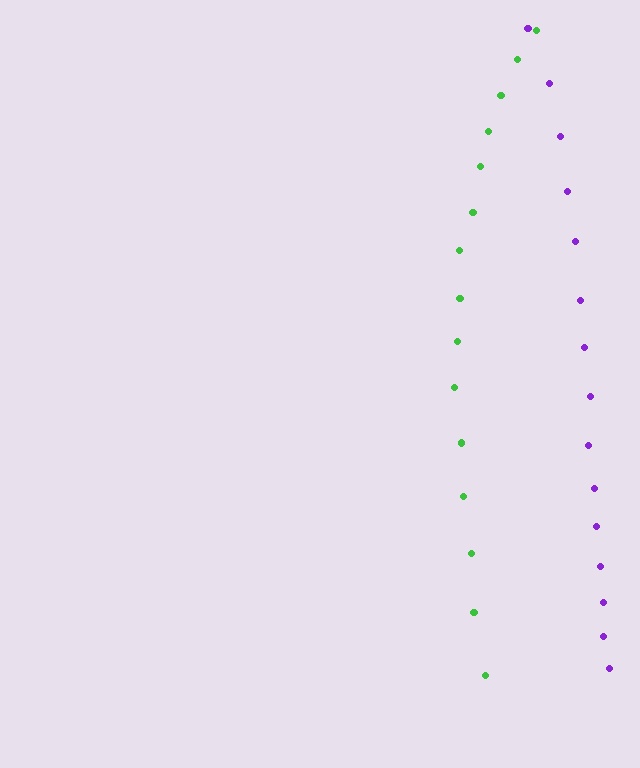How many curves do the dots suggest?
There are 2 distinct paths.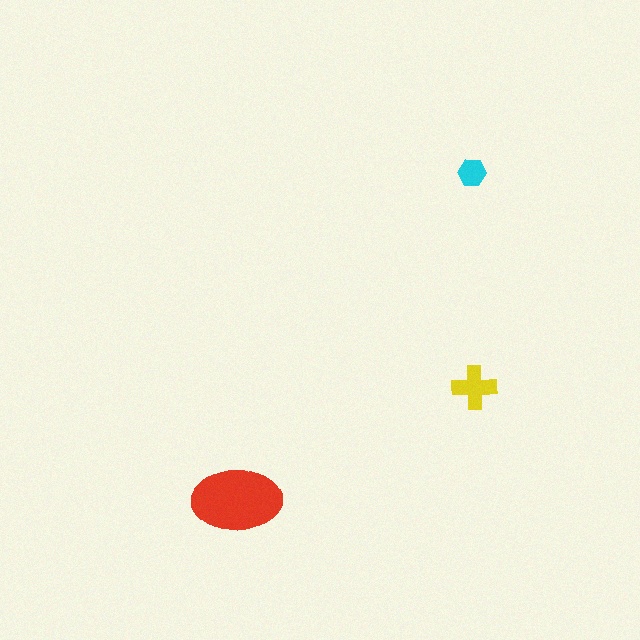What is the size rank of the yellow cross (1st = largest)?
2nd.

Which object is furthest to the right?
The cyan hexagon is rightmost.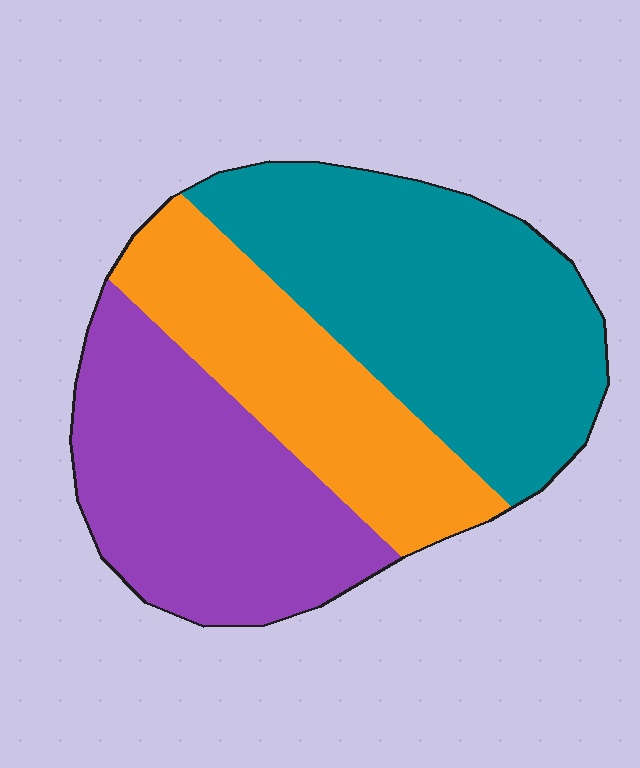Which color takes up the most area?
Teal, at roughly 40%.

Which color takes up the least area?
Orange, at roughly 25%.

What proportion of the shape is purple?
Purple covers 33% of the shape.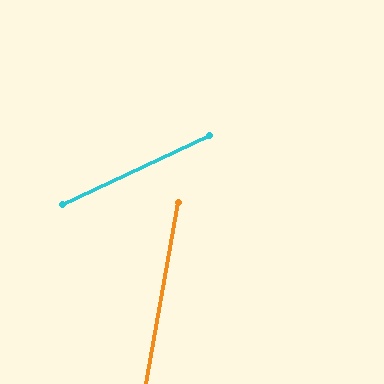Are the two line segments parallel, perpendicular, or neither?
Neither parallel nor perpendicular — they differ by about 55°.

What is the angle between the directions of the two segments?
Approximately 55 degrees.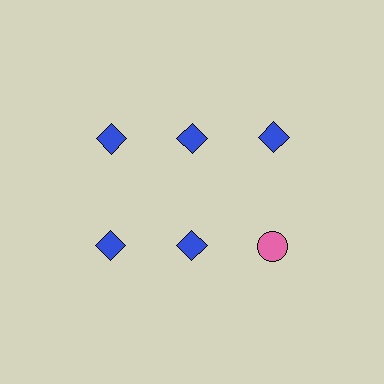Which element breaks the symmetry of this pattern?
The pink circle in the second row, center column breaks the symmetry. All other shapes are blue diamonds.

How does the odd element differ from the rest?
It differs in both color (pink instead of blue) and shape (circle instead of diamond).